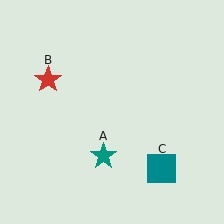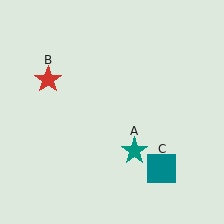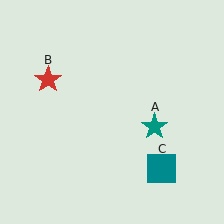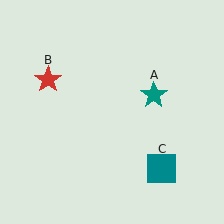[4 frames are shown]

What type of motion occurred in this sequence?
The teal star (object A) rotated counterclockwise around the center of the scene.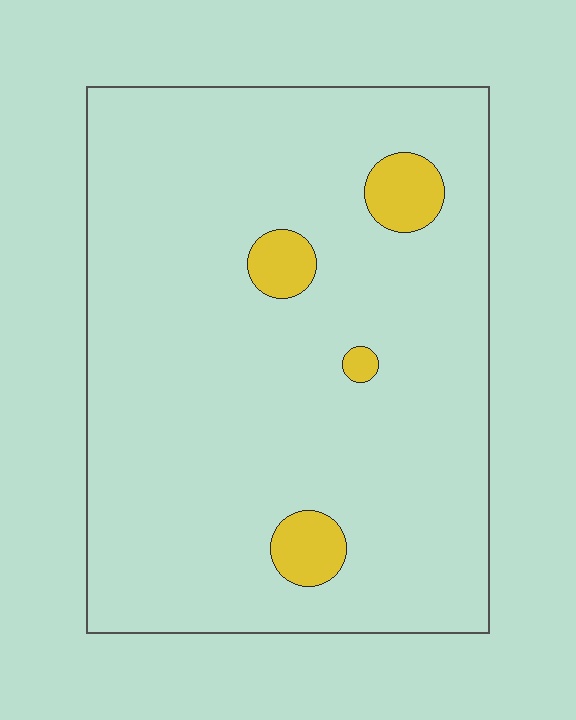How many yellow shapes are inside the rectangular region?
4.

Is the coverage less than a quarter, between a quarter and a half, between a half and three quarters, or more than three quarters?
Less than a quarter.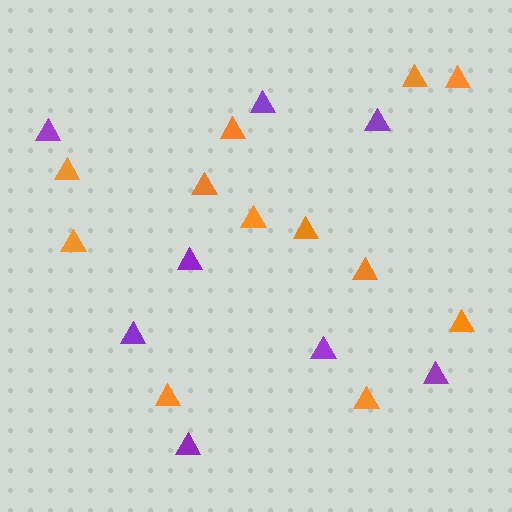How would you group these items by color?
There are 2 groups: one group of purple triangles (8) and one group of orange triangles (12).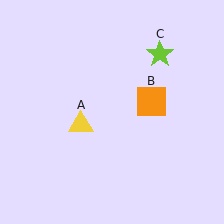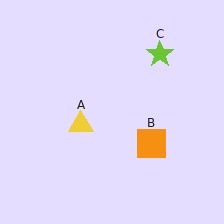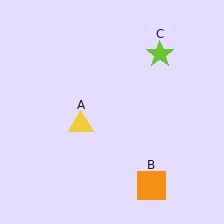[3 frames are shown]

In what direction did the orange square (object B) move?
The orange square (object B) moved down.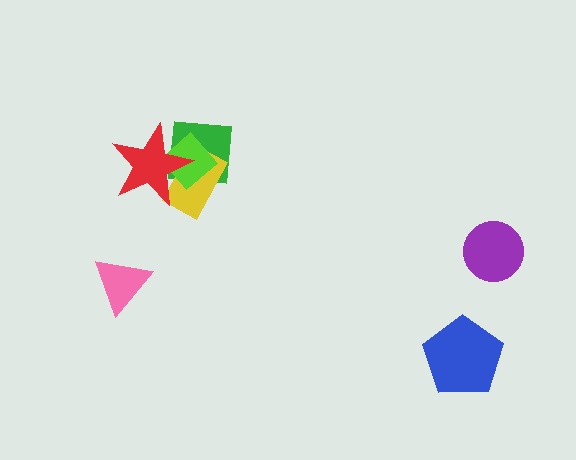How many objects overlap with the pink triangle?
0 objects overlap with the pink triangle.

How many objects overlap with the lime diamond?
3 objects overlap with the lime diamond.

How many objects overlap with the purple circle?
0 objects overlap with the purple circle.